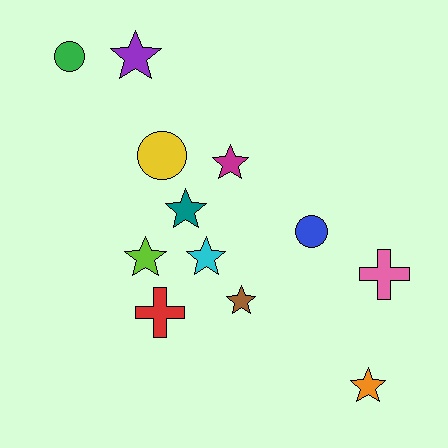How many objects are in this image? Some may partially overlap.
There are 12 objects.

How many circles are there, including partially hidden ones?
There are 3 circles.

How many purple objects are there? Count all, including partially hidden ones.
There is 1 purple object.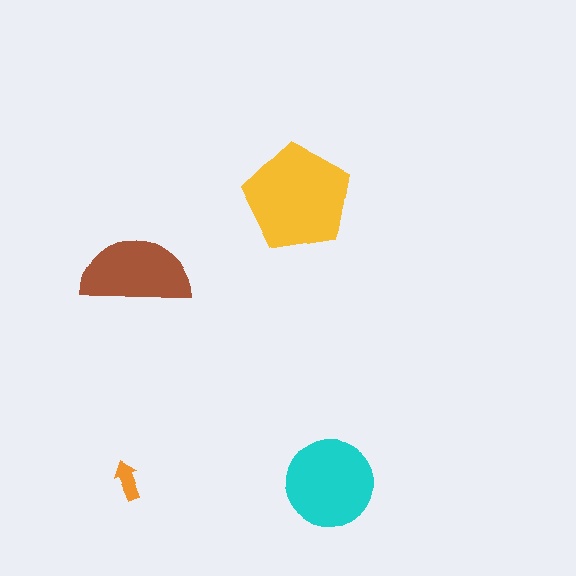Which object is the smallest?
The orange arrow.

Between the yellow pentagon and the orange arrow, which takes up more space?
The yellow pentagon.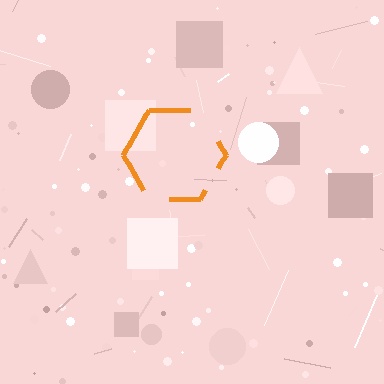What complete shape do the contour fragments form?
The contour fragments form a hexagon.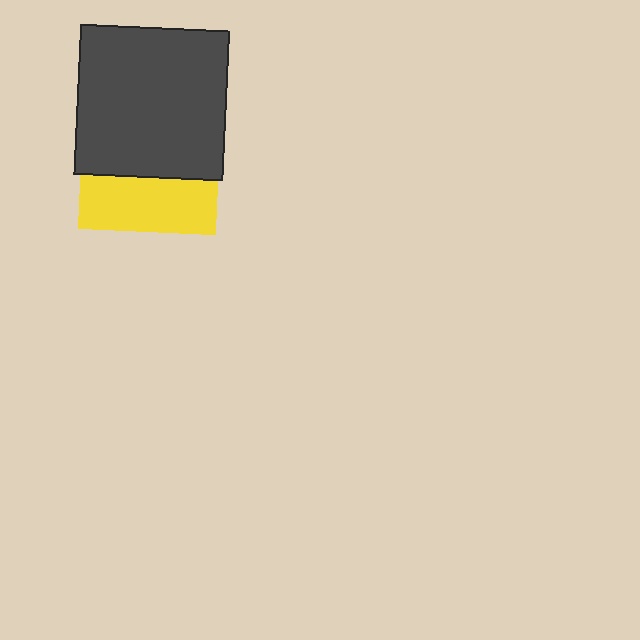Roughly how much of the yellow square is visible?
A small part of it is visible (roughly 39%).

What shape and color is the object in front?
The object in front is a dark gray square.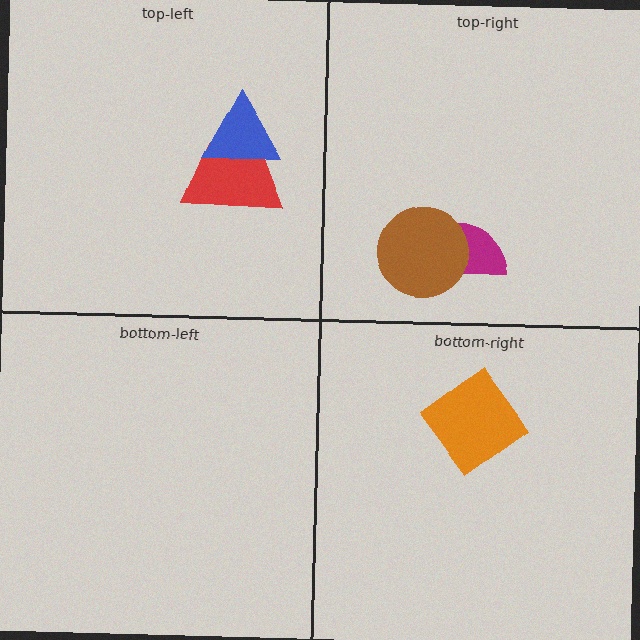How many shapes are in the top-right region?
2.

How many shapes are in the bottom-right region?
1.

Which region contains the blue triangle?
The top-left region.